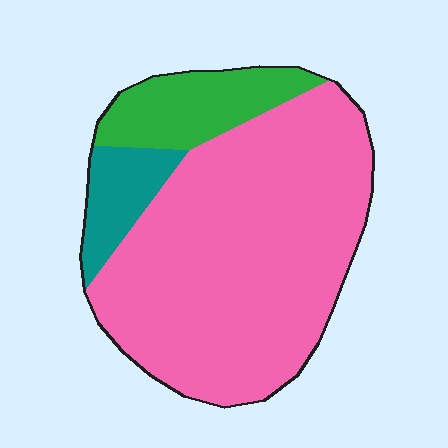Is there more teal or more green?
Green.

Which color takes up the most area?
Pink, at roughly 75%.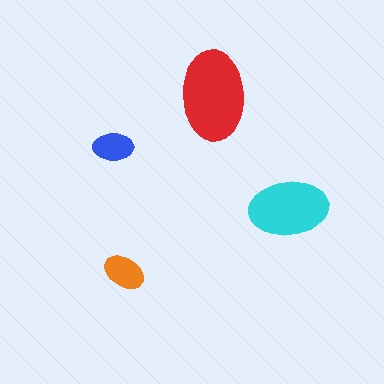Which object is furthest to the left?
The blue ellipse is leftmost.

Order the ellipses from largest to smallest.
the red one, the cyan one, the orange one, the blue one.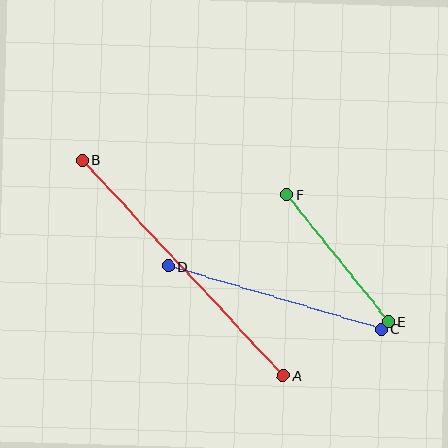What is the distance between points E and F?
The distance is approximately 162 pixels.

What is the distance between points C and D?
The distance is approximately 222 pixels.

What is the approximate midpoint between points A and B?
The midpoint is at approximately (183, 268) pixels.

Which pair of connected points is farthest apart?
Points A and B are farthest apart.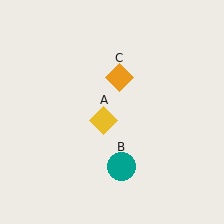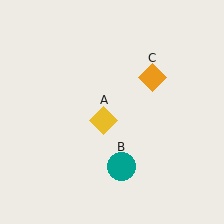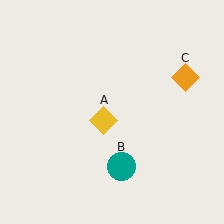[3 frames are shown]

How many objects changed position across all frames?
1 object changed position: orange diamond (object C).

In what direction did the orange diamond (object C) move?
The orange diamond (object C) moved right.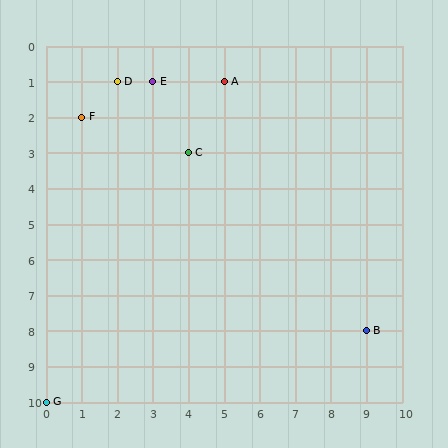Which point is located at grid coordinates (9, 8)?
Point B is at (9, 8).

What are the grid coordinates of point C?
Point C is at grid coordinates (4, 3).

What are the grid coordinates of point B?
Point B is at grid coordinates (9, 8).